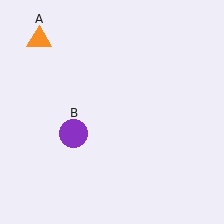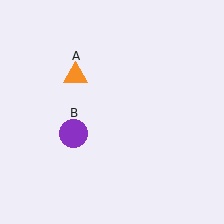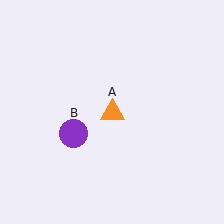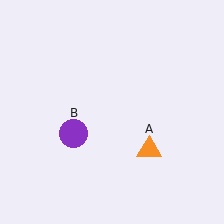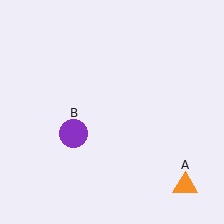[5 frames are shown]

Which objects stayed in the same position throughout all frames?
Purple circle (object B) remained stationary.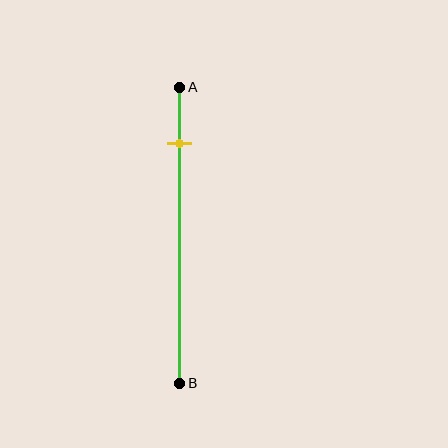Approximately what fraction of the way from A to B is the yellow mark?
The yellow mark is approximately 20% of the way from A to B.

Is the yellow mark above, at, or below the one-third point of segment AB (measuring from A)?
The yellow mark is above the one-third point of segment AB.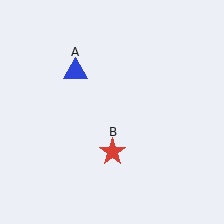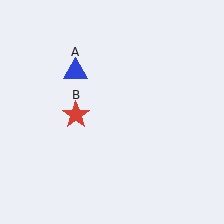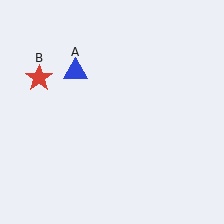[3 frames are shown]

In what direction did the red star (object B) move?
The red star (object B) moved up and to the left.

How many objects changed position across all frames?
1 object changed position: red star (object B).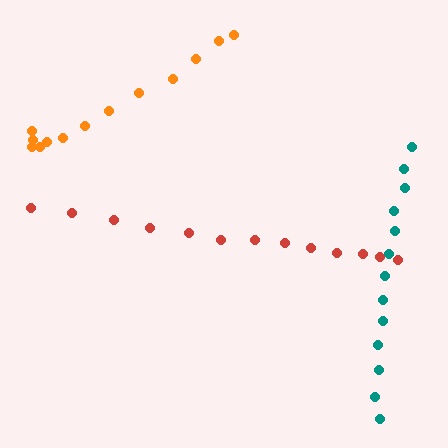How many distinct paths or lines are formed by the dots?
There are 3 distinct paths.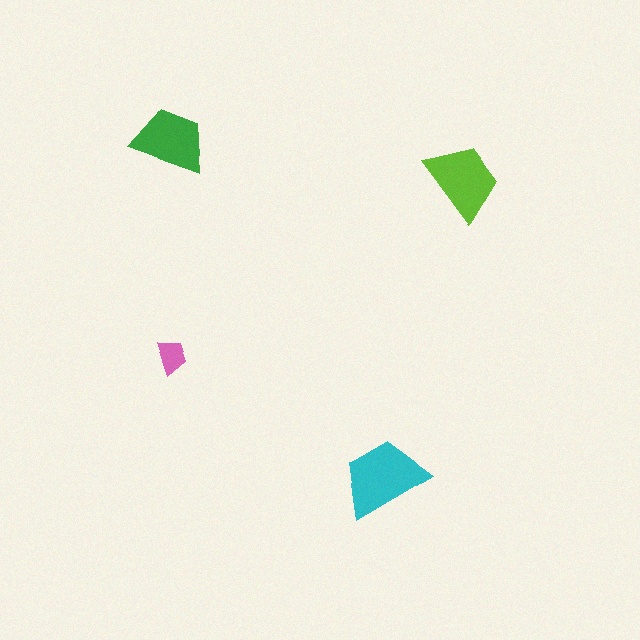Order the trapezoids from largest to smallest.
the cyan one, the lime one, the green one, the pink one.